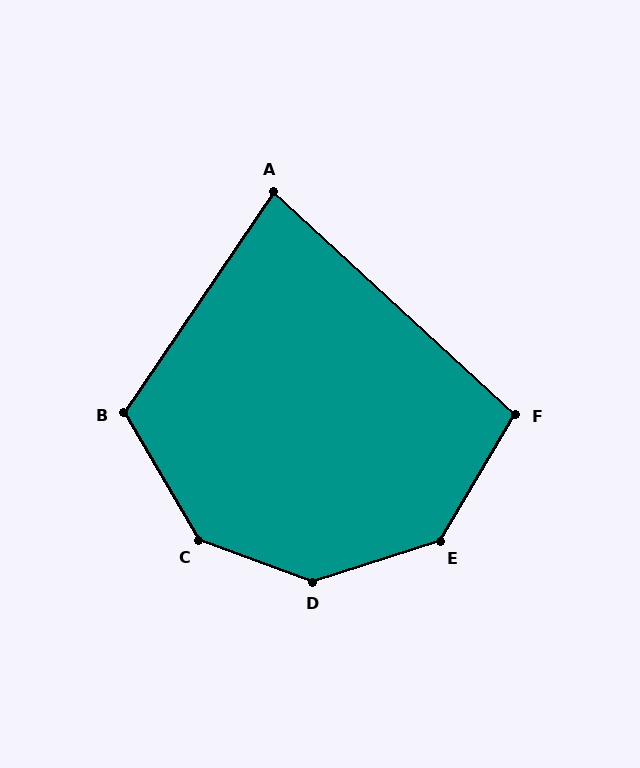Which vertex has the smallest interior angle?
A, at approximately 81 degrees.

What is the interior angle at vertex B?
Approximately 116 degrees (obtuse).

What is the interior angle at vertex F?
Approximately 102 degrees (obtuse).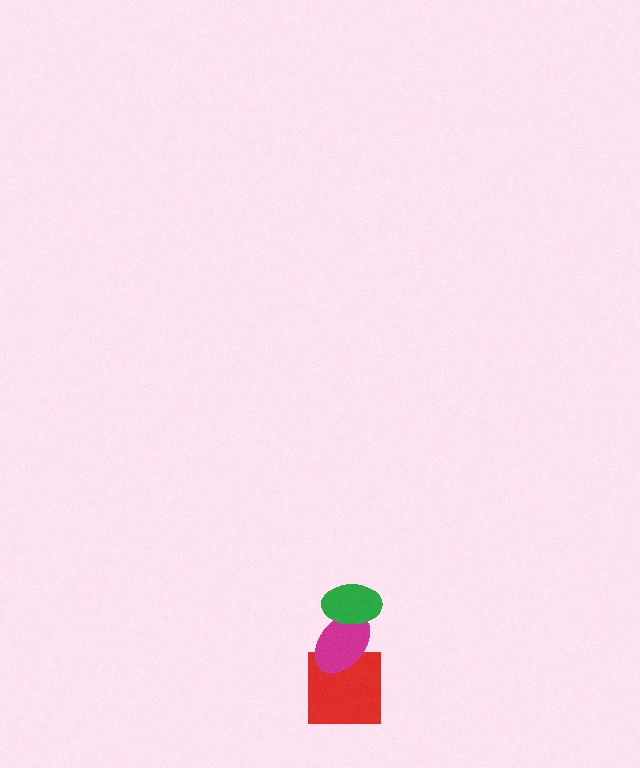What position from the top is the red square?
The red square is 3rd from the top.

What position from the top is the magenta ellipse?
The magenta ellipse is 2nd from the top.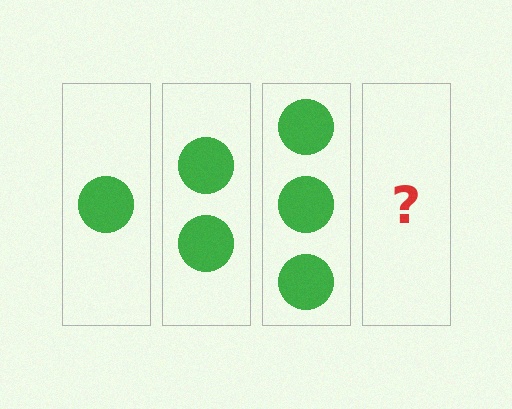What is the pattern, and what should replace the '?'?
The pattern is that each step adds one more circle. The '?' should be 4 circles.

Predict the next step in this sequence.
The next step is 4 circles.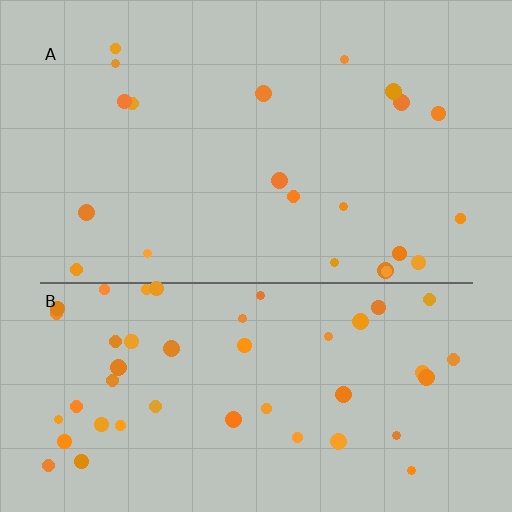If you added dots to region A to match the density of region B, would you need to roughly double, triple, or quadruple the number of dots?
Approximately double.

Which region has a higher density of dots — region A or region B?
B (the bottom).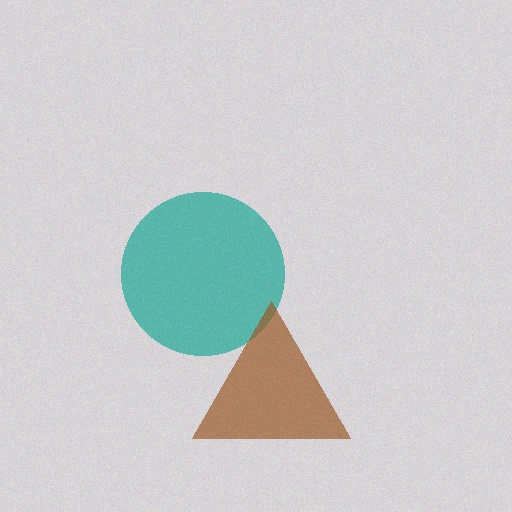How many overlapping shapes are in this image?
There are 2 overlapping shapes in the image.